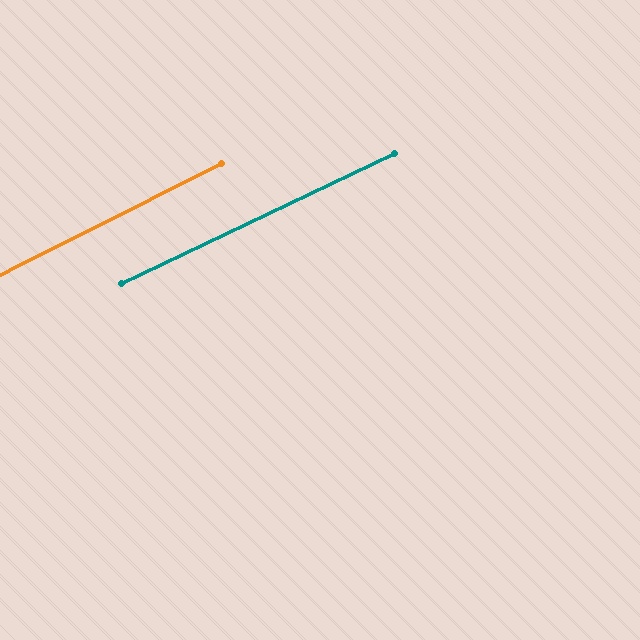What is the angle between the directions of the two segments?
Approximately 1 degree.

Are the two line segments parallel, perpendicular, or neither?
Parallel — their directions differ by only 1.2°.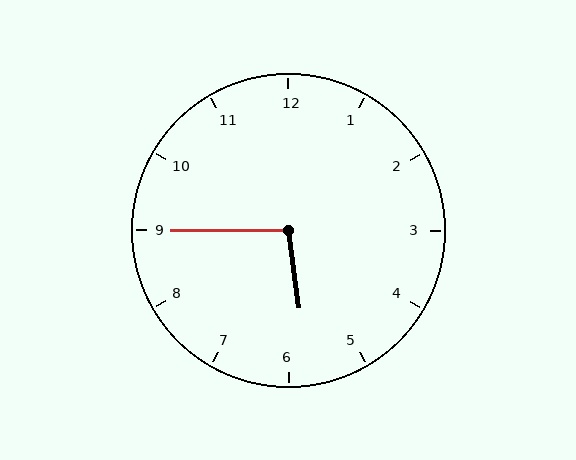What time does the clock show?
5:45.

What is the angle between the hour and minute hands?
Approximately 98 degrees.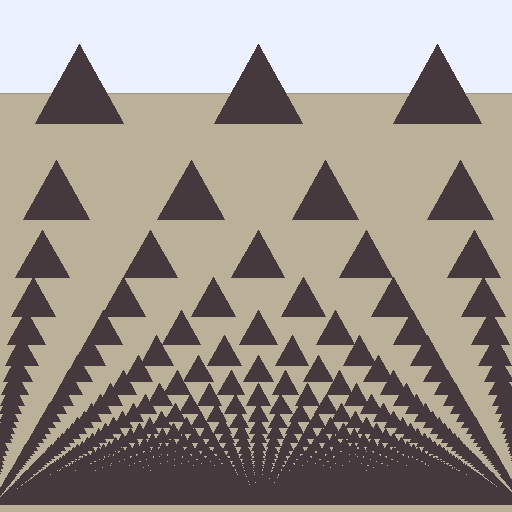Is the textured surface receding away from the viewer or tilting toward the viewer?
The surface appears to tilt toward the viewer. Texture elements get larger and sparser toward the top.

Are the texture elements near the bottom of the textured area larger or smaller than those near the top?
Smaller. The gradient is inverted — elements near the bottom are smaller and denser.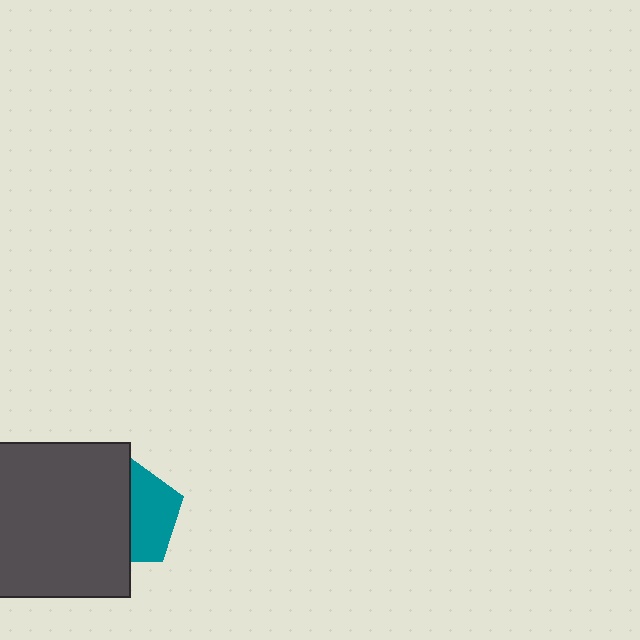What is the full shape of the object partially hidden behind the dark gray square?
The partially hidden object is a teal pentagon.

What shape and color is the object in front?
The object in front is a dark gray square.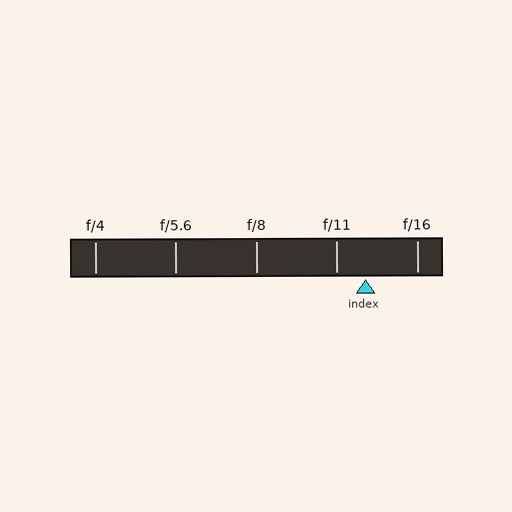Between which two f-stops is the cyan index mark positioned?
The index mark is between f/11 and f/16.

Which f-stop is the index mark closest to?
The index mark is closest to f/11.